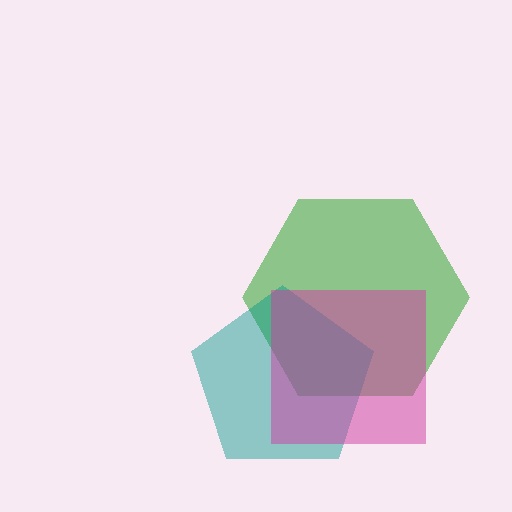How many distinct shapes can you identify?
There are 3 distinct shapes: a green hexagon, a teal pentagon, a magenta square.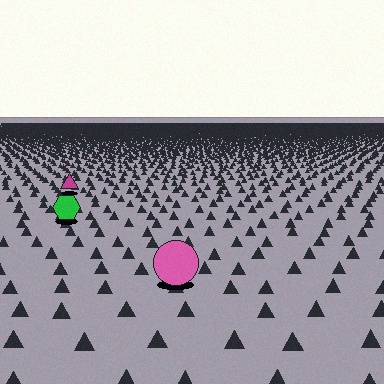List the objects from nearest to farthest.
From nearest to farthest: the pink circle, the green hexagon, the magenta triangle.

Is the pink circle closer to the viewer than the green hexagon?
Yes. The pink circle is closer — you can tell from the texture gradient: the ground texture is coarser near it.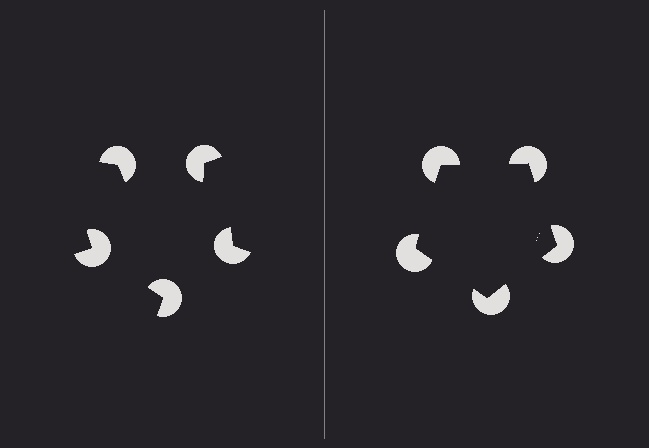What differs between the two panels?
The pac-man discs are positioned identically on both sides; only the wedge orientations differ. On the right they align to a pentagon; on the left they are misaligned.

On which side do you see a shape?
An illusory pentagon appears on the right side. On the left side the wedge cuts are rotated, so no coherent shape forms.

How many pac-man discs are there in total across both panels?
10 — 5 on each side.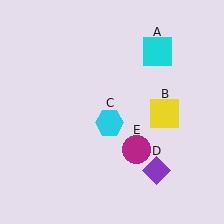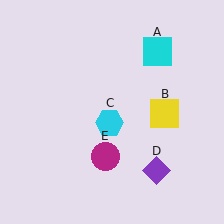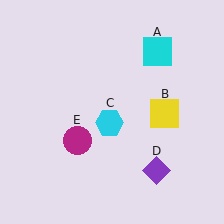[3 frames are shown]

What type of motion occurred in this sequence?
The magenta circle (object E) rotated clockwise around the center of the scene.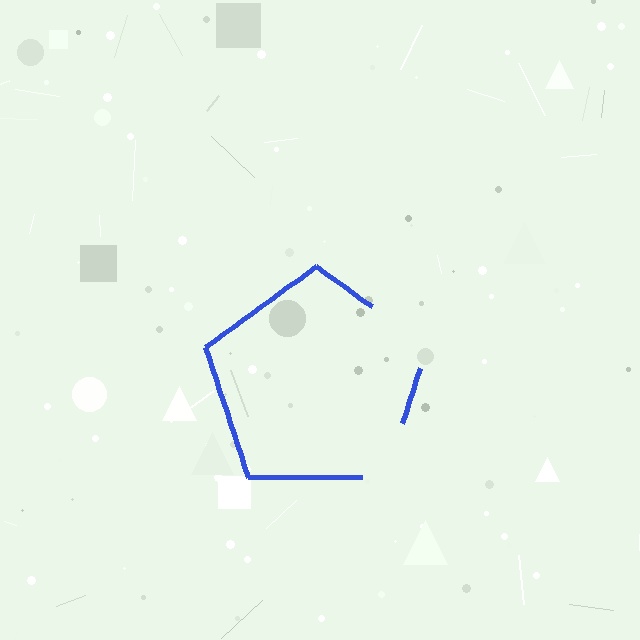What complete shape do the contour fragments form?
The contour fragments form a pentagon.